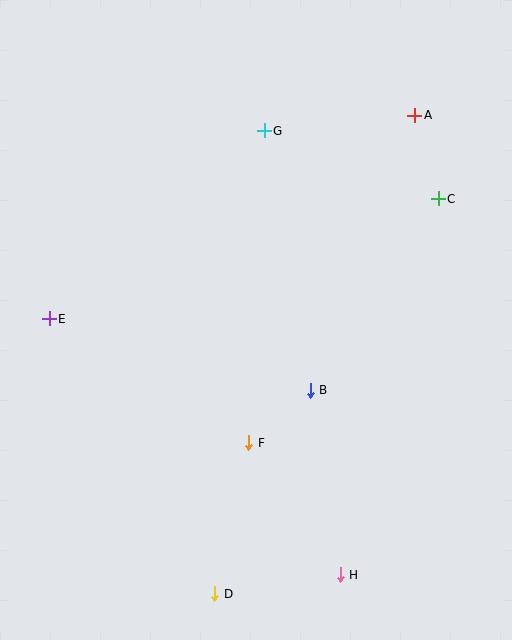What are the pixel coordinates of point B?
Point B is at (310, 390).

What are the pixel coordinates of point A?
Point A is at (415, 115).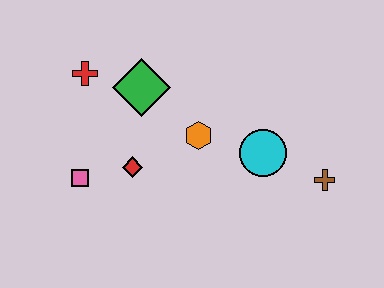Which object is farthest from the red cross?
The brown cross is farthest from the red cross.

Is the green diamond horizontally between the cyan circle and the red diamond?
Yes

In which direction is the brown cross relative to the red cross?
The brown cross is to the right of the red cross.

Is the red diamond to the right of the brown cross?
No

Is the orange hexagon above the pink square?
Yes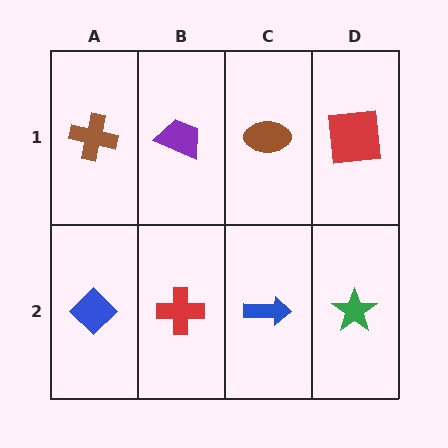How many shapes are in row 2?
4 shapes.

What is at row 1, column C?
A brown ellipse.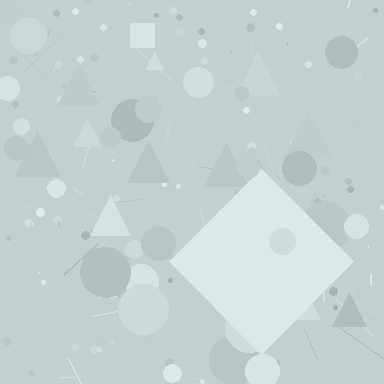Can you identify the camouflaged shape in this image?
The camouflaged shape is a diamond.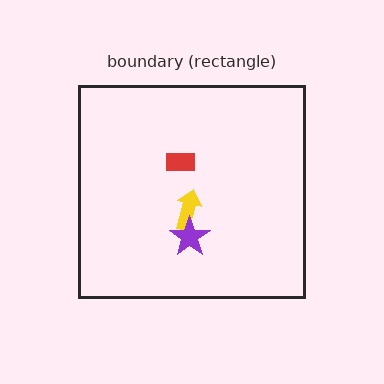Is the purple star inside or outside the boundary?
Inside.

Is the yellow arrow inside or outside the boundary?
Inside.